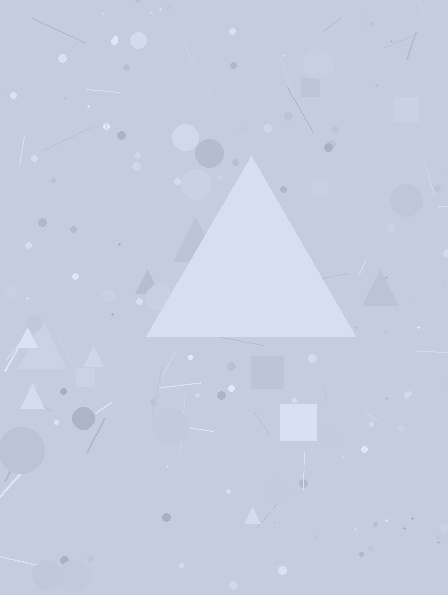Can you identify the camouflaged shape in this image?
The camouflaged shape is a triangle.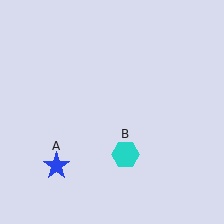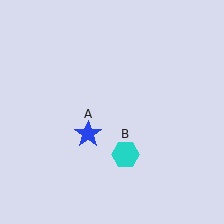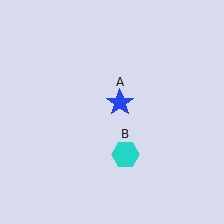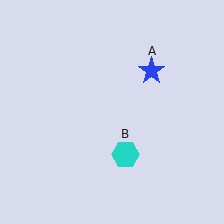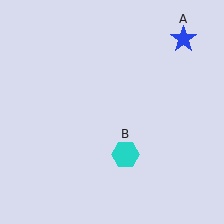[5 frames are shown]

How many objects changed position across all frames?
1 object changed position: blue star (object A).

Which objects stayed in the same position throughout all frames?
Cyan hexagon (object B) remained stationary.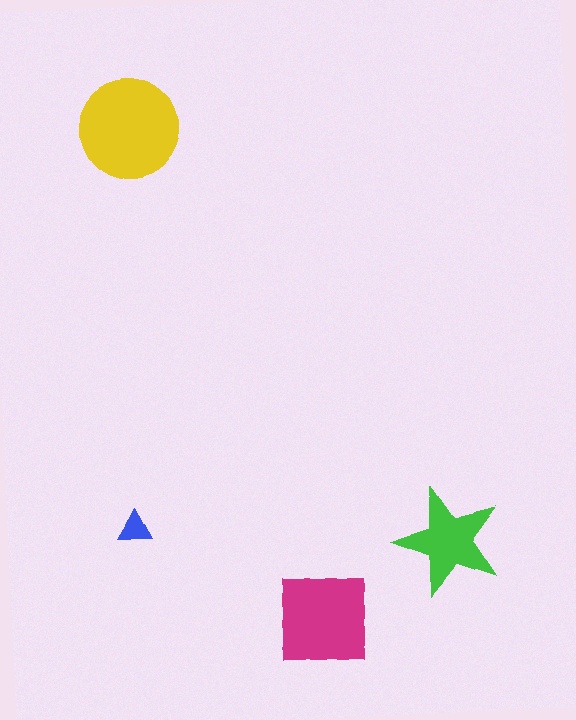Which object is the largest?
The yellow circle.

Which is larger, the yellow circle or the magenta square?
The yellow circle.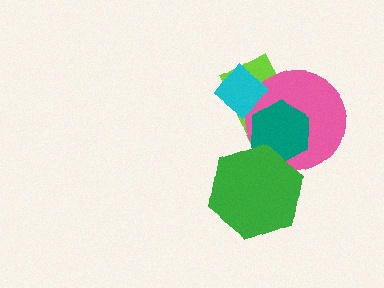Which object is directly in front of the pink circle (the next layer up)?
The cyan diamond is directly in front of the pink circle.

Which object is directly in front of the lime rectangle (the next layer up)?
The pink circle is directly in front of the lime rectangle.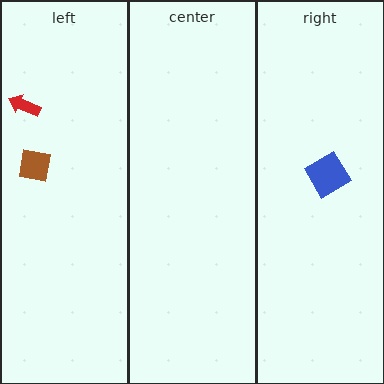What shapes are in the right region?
The blue diamond.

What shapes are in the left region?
The brown square, the red arrow.